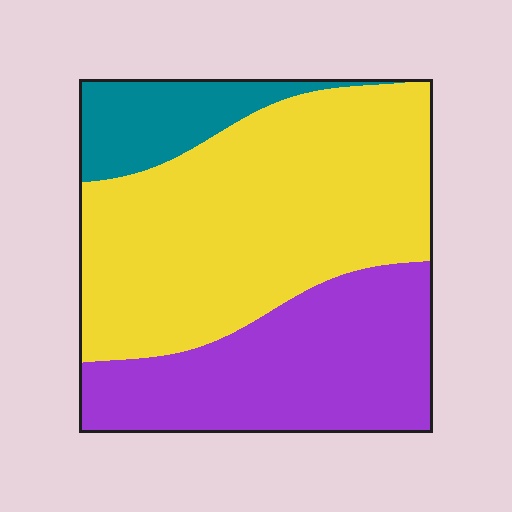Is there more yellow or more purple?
Yellow.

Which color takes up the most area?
Yellow, at roughly 55%.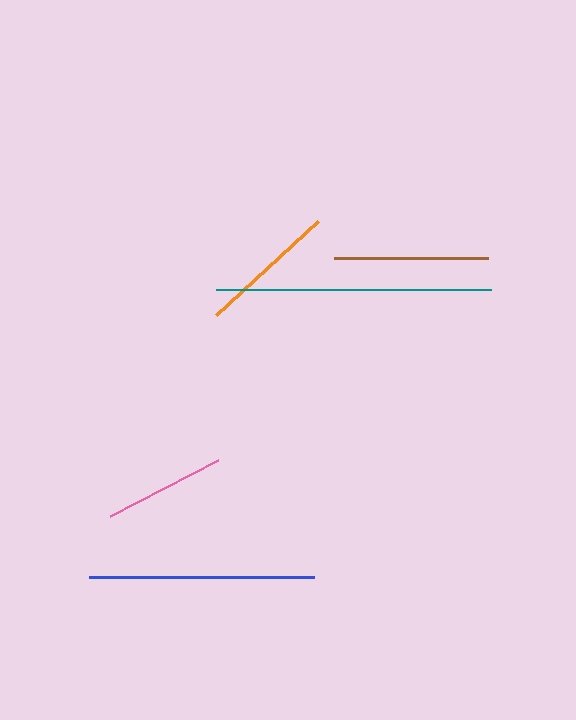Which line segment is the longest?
The teal line is the longest at approximately 276 pixels.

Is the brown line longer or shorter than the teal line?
The teal line is longer than the brown line.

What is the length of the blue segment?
The blue segment is approximately 225 pixels long.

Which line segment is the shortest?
The pink line is the shortest at approximately 121 pixels.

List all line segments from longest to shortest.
From longest to shortest: teal, blue, brown, orange, pink.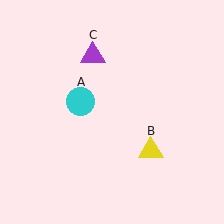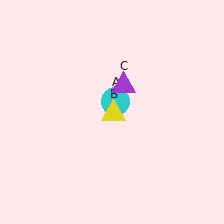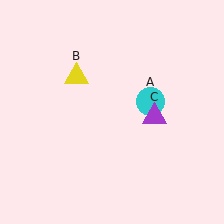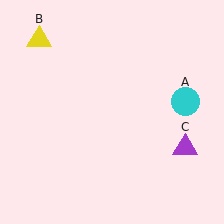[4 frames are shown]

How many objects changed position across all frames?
3 objects changed position: cyan circle (object A), yellow triangle (object B), purple triangle (object C).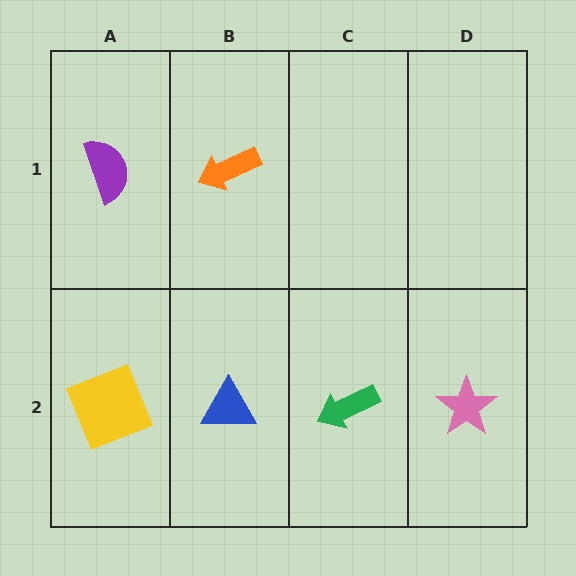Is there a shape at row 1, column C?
No, that cell is empty.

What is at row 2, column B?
A blue triangle.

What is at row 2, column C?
A green arrow.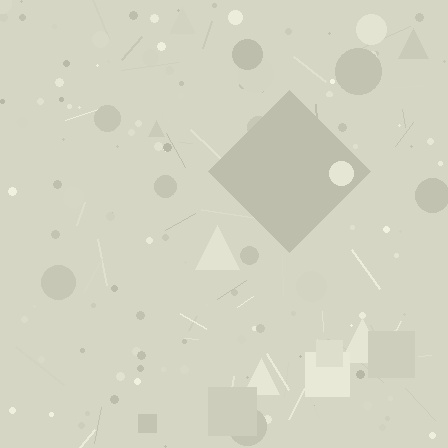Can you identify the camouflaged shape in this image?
The camouflaged shape is a diamond.